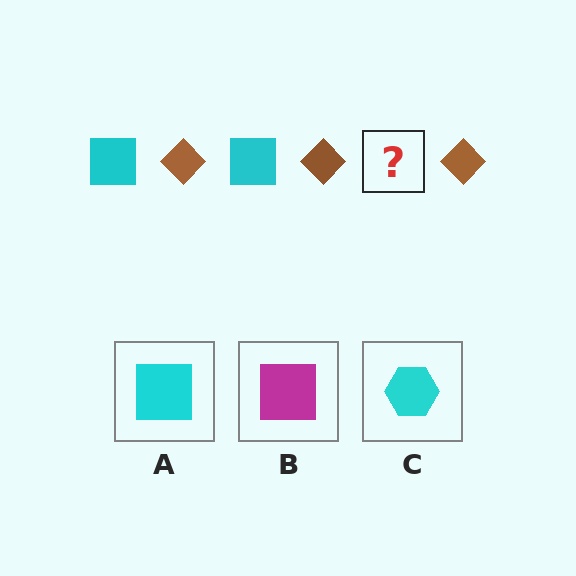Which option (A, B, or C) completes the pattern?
A.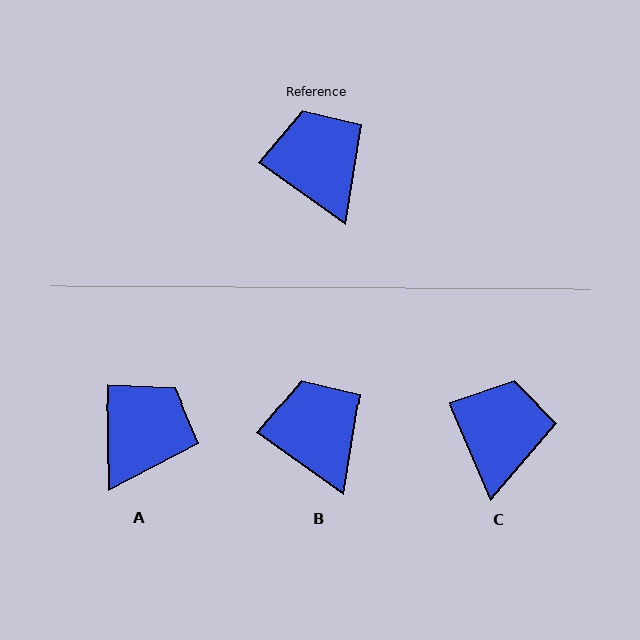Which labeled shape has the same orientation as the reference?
B.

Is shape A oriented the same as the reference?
No, it is off by about 54 degrees.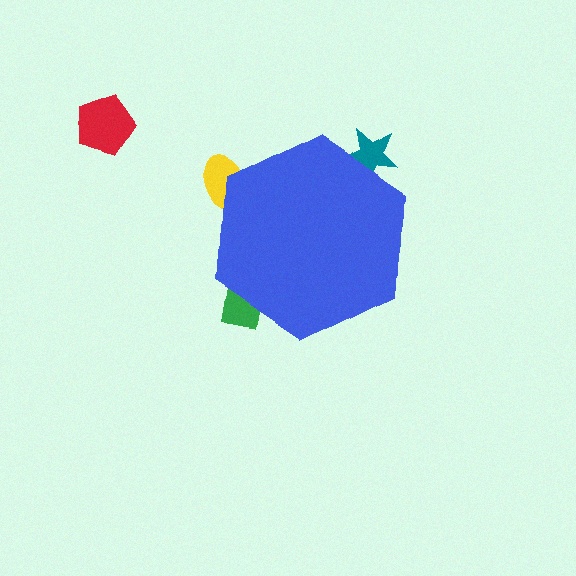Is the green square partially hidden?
Yes, the green square is partially hidden behind the blue hexagon.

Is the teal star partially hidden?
Yes, the teal star is partially hidden behind the blue hexagon.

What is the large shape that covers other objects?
A blue hexagon.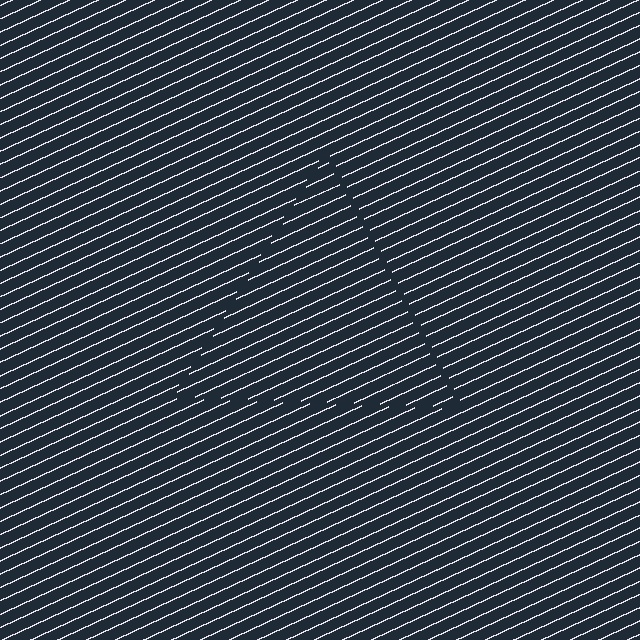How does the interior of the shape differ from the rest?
The interior of the shape contains the same grating, shifted by half a period — the contour is defined by the phase discontinuity where line-ends from the inner and outer gratings abut.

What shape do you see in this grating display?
An illusory triangle. The interior of the shape contains the same grating, shifted by half a period — the contour is defined by the phase discontinuity where line-ends from the inner and outer gratings abut.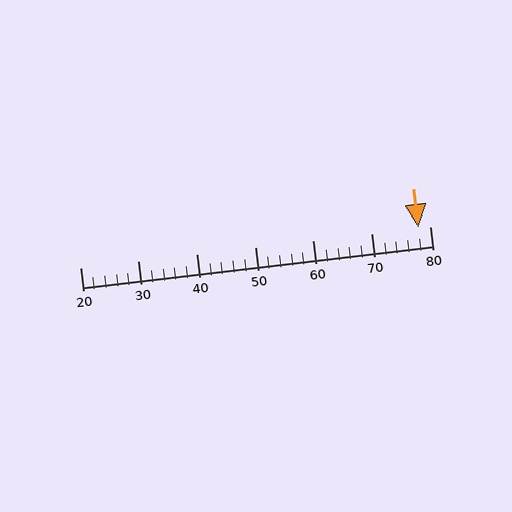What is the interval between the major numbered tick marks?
The major tick marks are spaced 10 units apart.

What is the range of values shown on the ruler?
The ruler shows values from 20 to 80.